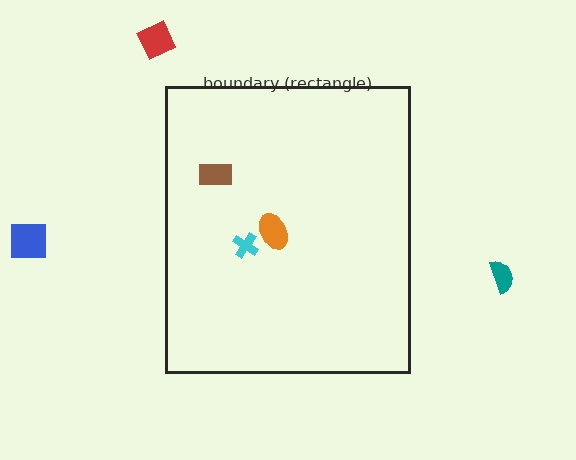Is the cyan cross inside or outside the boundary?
Inside.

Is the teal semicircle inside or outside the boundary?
Outside.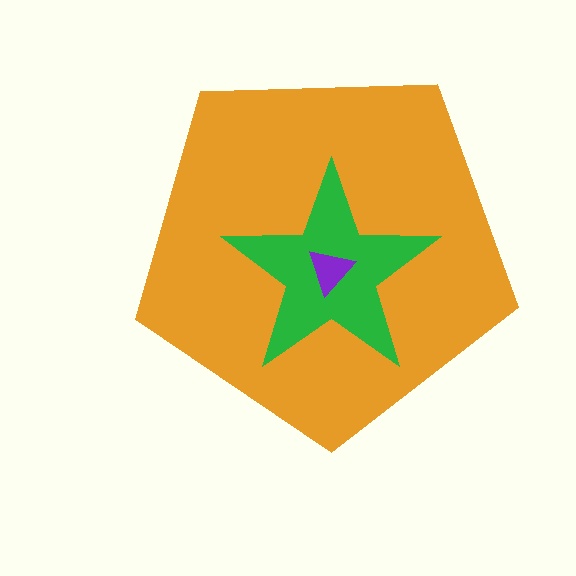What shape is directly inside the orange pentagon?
The green star.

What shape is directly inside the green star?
The purple triangle.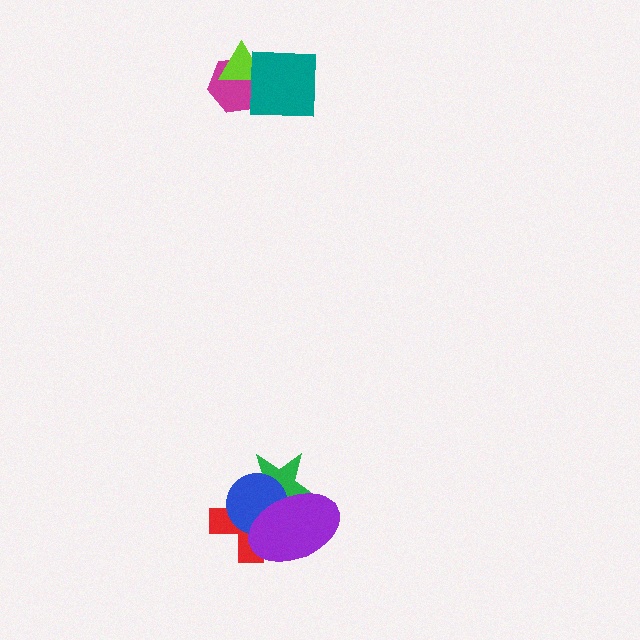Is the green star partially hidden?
Yes, it is partially covered by another shape.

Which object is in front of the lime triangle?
The teal square is in front of the lime triangle.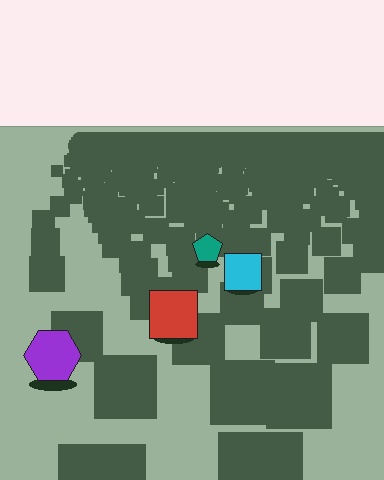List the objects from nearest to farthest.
From nearest to farthest: the purple hexagon, the red square, the cyan square, the teal pentagon.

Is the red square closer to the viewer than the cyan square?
Yes. The red square is closer — you can tell from the texture gradient: the ground texture is coarser near it.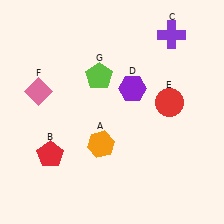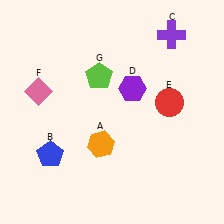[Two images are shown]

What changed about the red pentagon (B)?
In Image 1, B is red. In Image 2, it changed to blue.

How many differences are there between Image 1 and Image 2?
There is 1 difference between the two images.